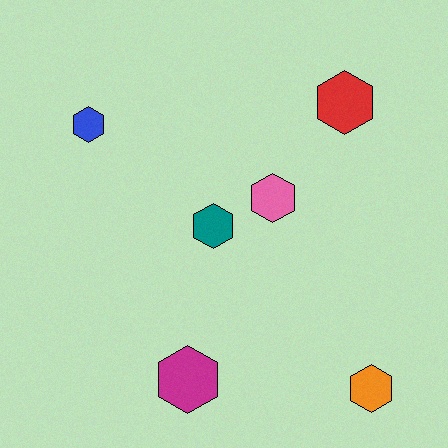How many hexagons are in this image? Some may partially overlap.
There are 6 hexagons.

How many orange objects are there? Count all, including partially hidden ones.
There is 1 orange object.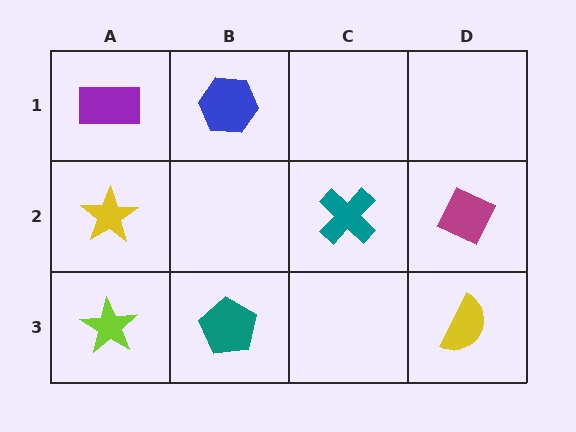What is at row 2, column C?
A teal cross.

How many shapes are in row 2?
3 shapes.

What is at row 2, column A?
A yellow star.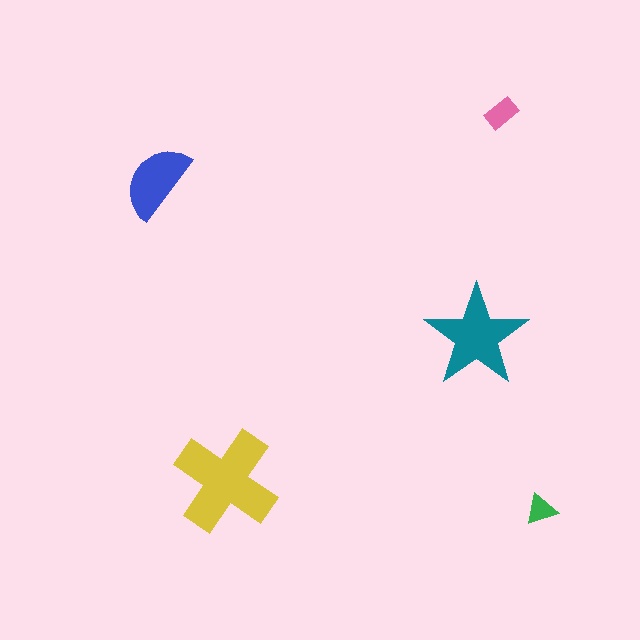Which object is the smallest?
The green triangle.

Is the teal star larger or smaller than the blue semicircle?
Larger.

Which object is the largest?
The yellow cross.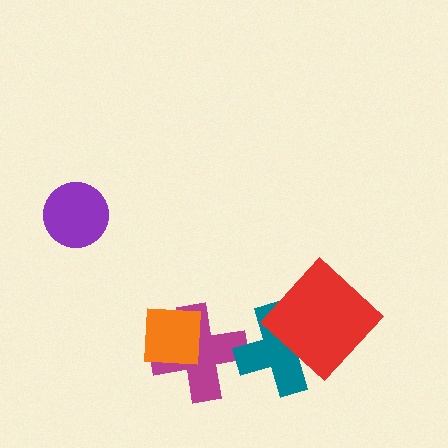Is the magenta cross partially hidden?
Yes, it is partially covered by another shape.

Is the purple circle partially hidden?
No, no other shape covers it.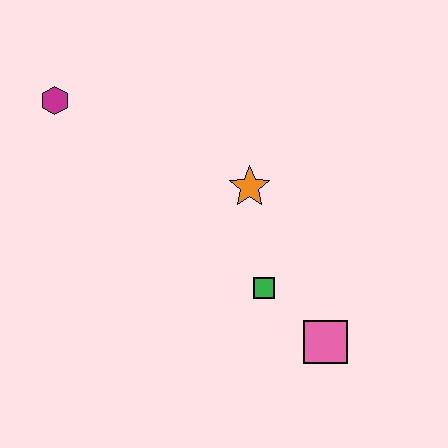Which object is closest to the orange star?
The green square is closest to the orange star.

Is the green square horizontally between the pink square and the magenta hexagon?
Yes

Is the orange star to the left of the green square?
Yes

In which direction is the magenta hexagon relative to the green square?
The magenta hexagon is to the left of the green square.